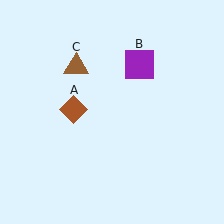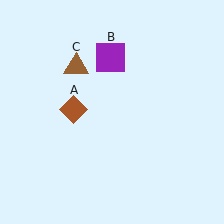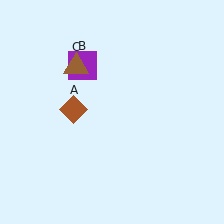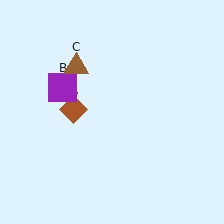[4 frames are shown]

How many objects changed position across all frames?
1 object changed position: purple square (object B).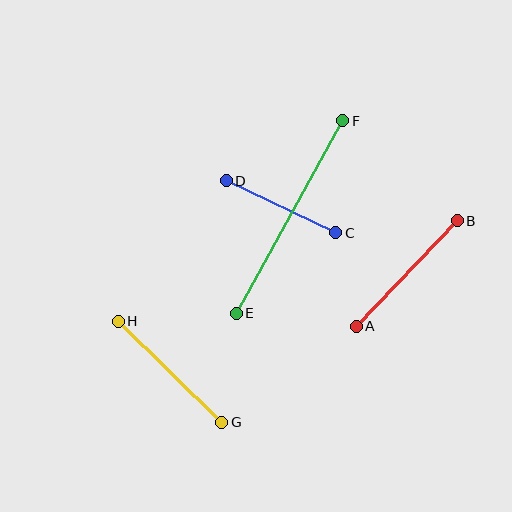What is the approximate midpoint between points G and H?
The midpoint is at approximately (170, 372) pixels.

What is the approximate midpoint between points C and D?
The midpoint is at approximately (281, 207) pixels.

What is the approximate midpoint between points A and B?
The midpoint is at approximately (407, 274) pixels.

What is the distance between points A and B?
The distance is approximately 146 pixels.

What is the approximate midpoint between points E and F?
The midpoint is at approximately (290, 217) pixels.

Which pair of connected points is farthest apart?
Points E and F are farthest apart.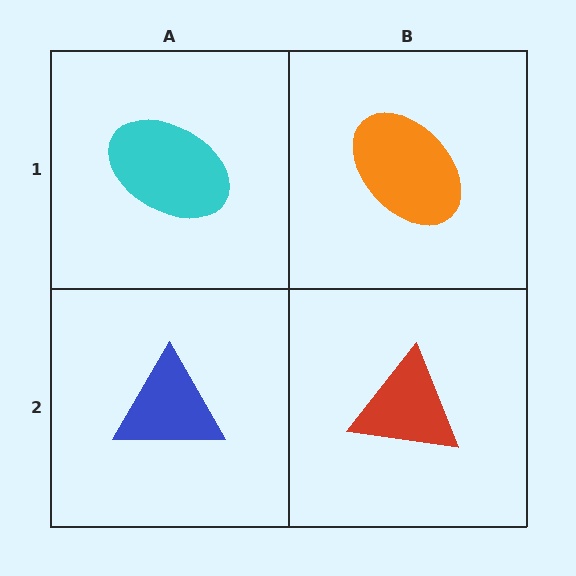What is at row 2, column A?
A blue triangle.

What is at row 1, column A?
A cyan ellipse.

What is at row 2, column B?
A red triangle.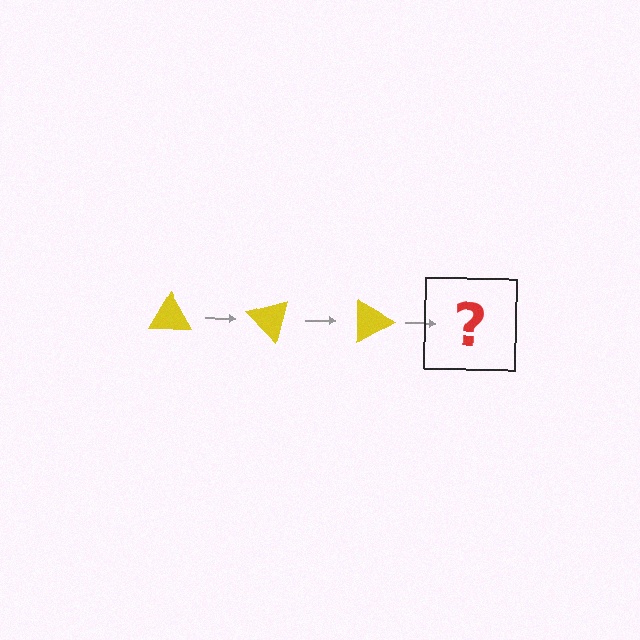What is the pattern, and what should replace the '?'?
The pattern is that the triangle rotates 45 degrees each step. The '?' should be a yellow triangle rotated 135 degrees.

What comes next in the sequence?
The next element should be a yellow triangle rotated 135 degrees.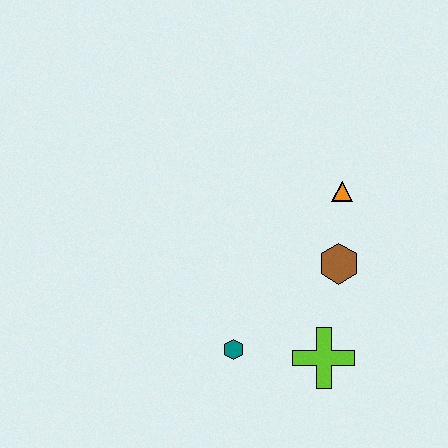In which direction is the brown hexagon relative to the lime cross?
The brown hexagon is above the lime cross.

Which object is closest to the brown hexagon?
The orange triangle is closest to the brown hexagon.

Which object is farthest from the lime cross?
The orange triangle is farthest from the lime cross.